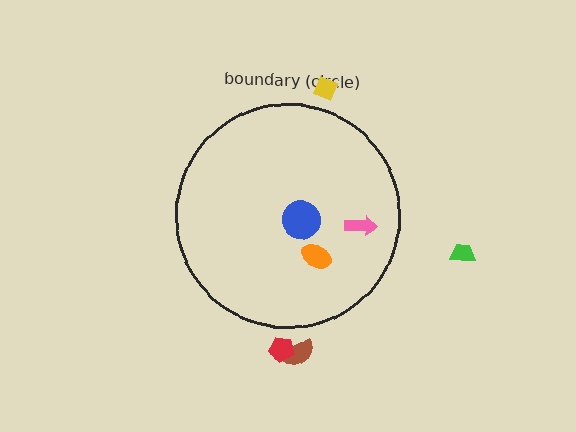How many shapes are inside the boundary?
3 inside, 4 outside.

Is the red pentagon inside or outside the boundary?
Outside.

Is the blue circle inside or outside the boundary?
Inside.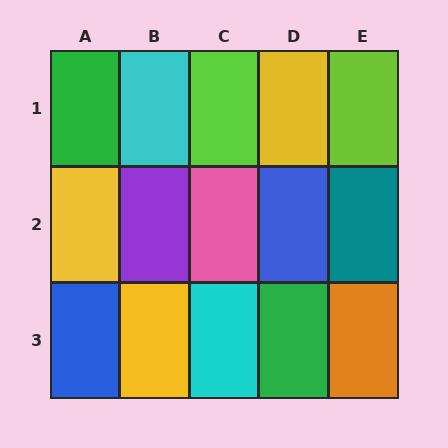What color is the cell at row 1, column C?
Lime.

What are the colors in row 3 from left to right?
Blue, yellow, cyan, green, orange.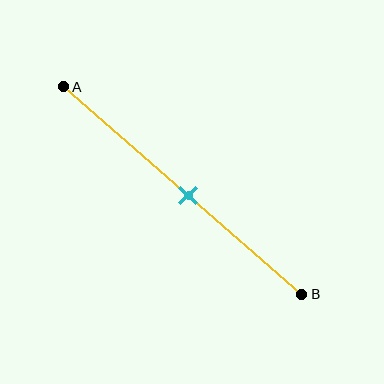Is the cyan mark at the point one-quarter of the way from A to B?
No, the mark is at about 50% from A, not at the 25% one-quarter point.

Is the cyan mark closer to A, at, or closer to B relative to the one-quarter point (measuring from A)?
The cyan mark is closer to point B than the one-quarter point of segment AB.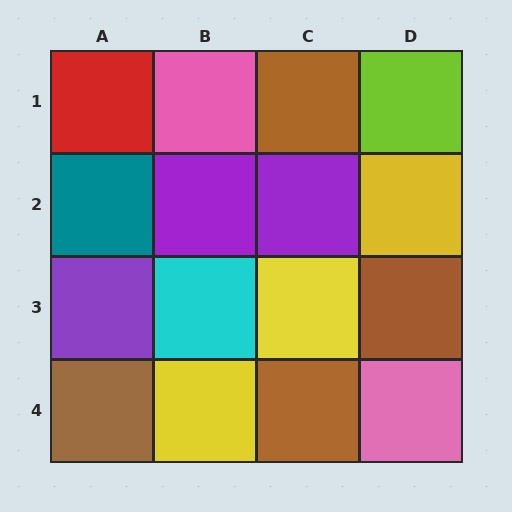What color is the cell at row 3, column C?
Yellow.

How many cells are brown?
4 cells are brown.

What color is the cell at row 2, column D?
Yellow.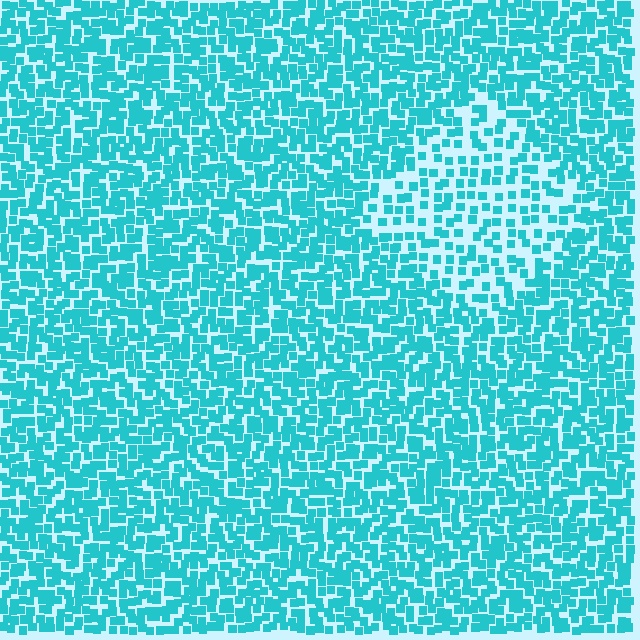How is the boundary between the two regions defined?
The boundary is defined by a change in element density (approximately 1.9x ratio). All elements are the same color, size, and shape.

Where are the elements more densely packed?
The elements are more densely packed outside the diamond boundary.